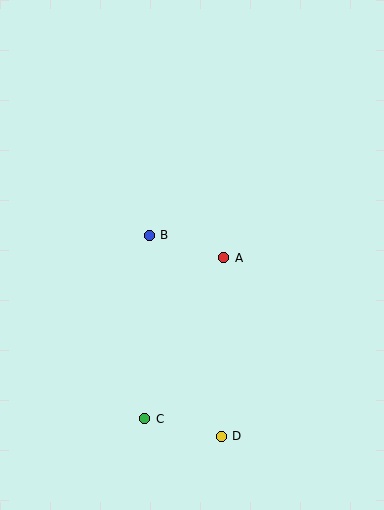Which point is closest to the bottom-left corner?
Point C is closest to the bottom-left corner.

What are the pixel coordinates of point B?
Point B is at (149, 235).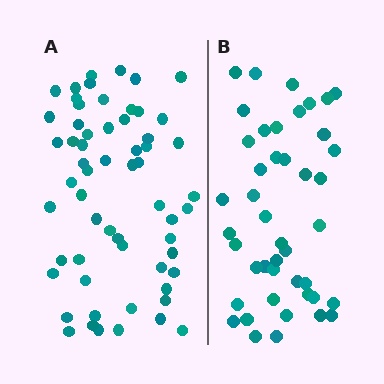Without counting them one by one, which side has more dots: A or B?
Region A (the left region) has more dots.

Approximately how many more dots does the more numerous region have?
Region A has approximately 15 more dots than region B.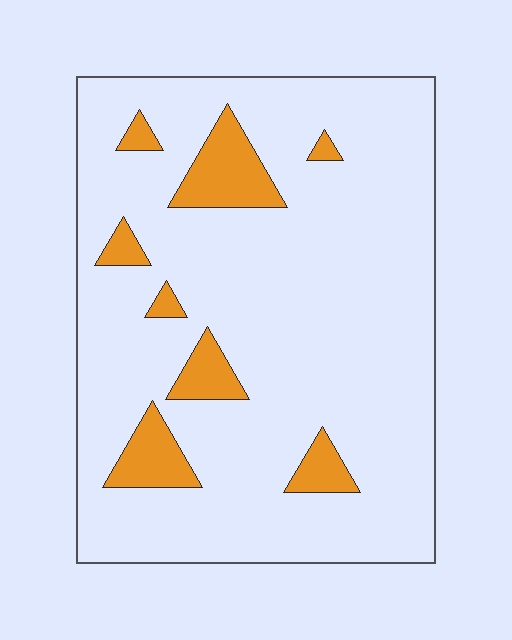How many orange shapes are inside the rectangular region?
8.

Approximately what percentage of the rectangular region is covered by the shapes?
Approximately 10%.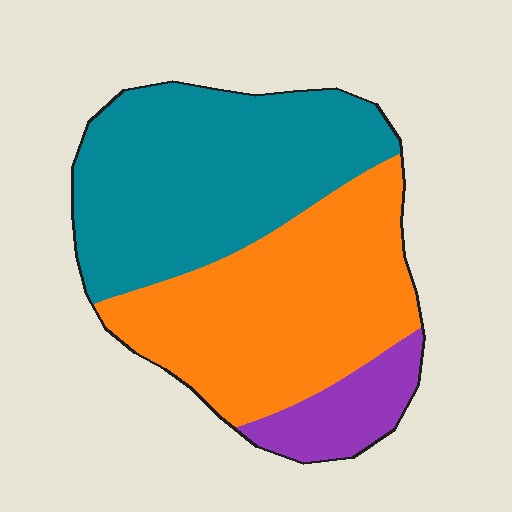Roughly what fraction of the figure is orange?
Orange covers 44% of the figure.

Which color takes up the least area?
Purple, at roughly 10%.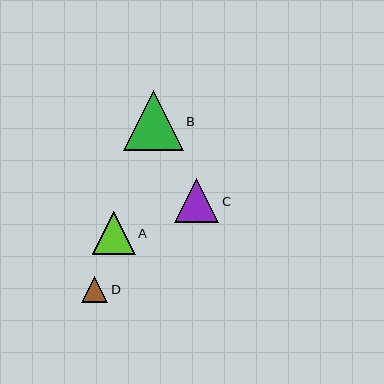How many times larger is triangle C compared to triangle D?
Triangle C is approximately 1.7 times the size of triangle D.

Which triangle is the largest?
Triangle B is the largest with a size of approximately 60 pixels.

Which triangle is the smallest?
Triangle D is the smallest with a size of approximately 26 pixels.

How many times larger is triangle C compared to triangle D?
Triangle C is approximately 1.7 times the size of triangle D.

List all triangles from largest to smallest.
From largest to smallest: B, C, A, D.